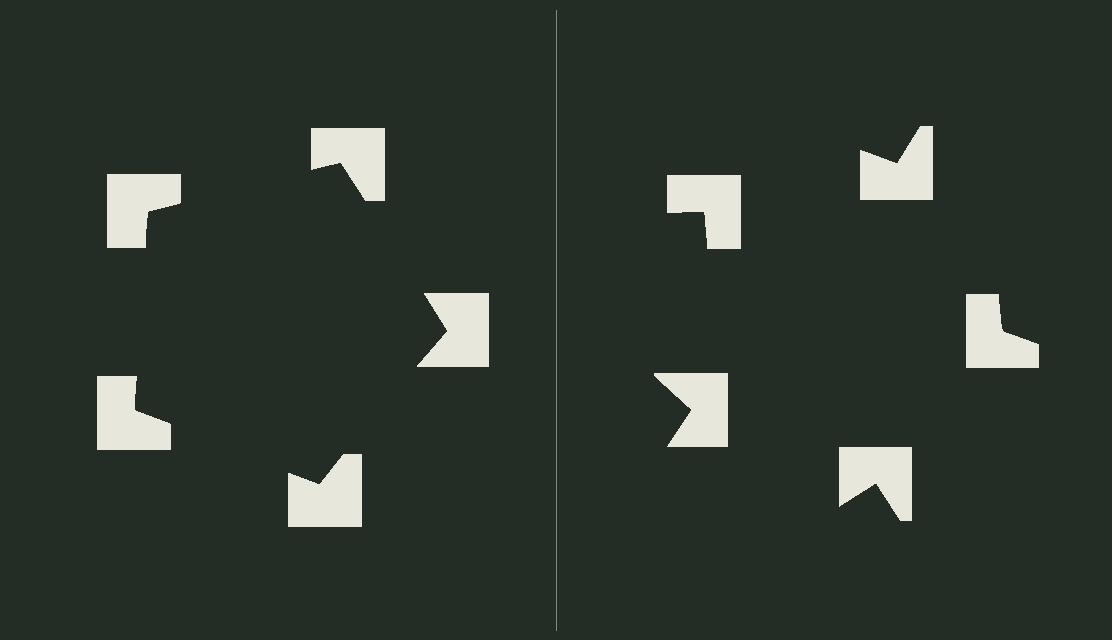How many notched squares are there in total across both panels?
10 — 5 on each side.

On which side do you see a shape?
An illusory pentagon appears on the left side. On the right side the wedge cuts are rotated, so no coherent shape forms.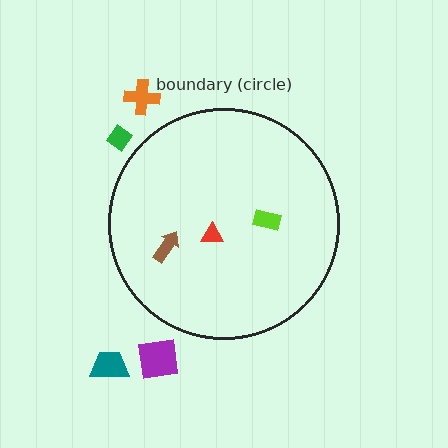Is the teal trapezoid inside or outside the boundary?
Outside.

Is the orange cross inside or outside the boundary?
Outside.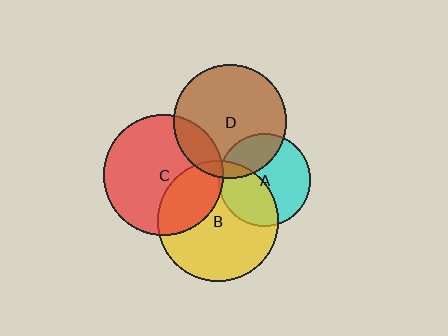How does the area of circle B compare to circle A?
Approximately 1.7 times.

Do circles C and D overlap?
Yes.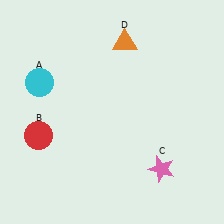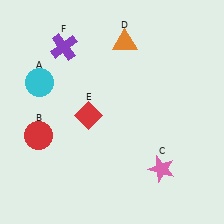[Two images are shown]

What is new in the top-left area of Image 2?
A purple cross (F) was added in the top-left area of Image 2.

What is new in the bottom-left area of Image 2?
A red diamond (E) was added in the bottom-left area of Image 2.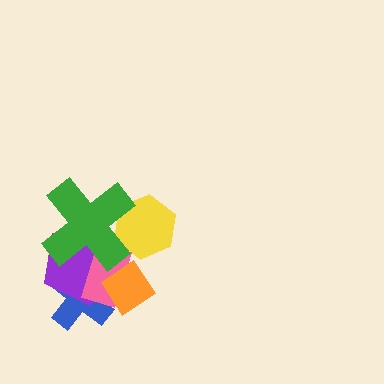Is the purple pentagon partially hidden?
Yes, it is partially covered by another shape.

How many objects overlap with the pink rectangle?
4 objects overlap with the pink rectangle.